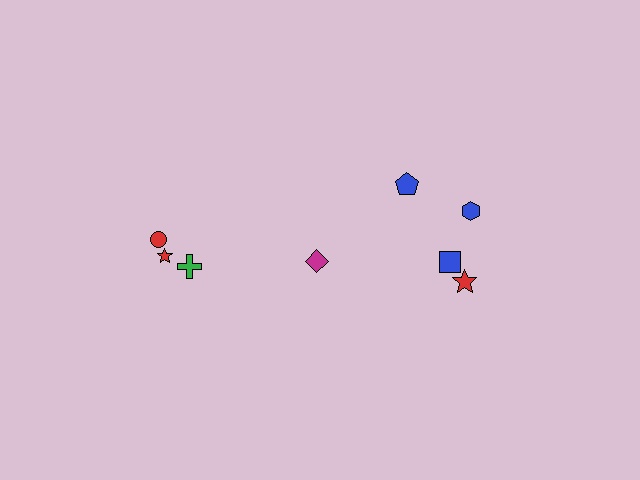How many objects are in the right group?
There are 5 objects.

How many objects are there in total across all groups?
There are 8 objects.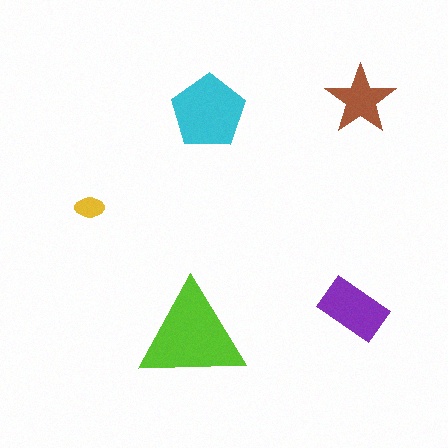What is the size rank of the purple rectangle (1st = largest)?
3rd.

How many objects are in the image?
There are 5 objects in the image.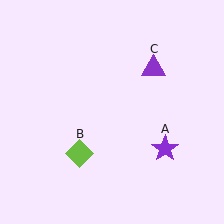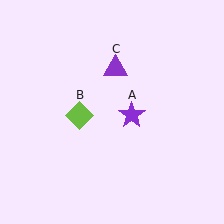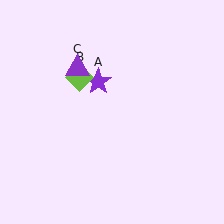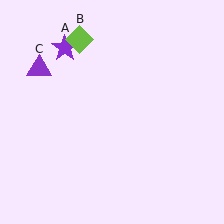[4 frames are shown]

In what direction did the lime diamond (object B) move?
The lime diamond (object B) moved up.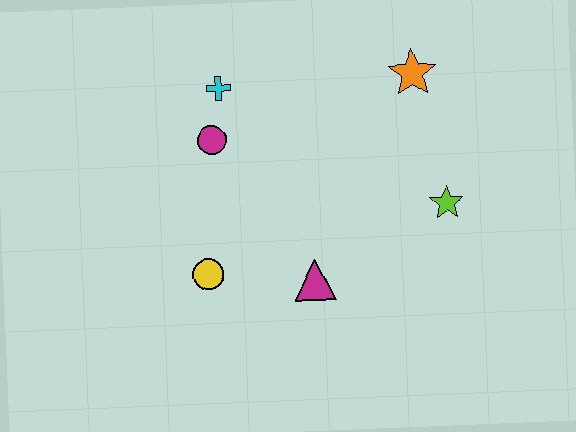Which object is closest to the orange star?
The lime star is closest to the orange star.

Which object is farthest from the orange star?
The yellow circle is farthest from the orange star.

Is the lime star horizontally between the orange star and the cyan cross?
No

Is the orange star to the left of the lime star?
Yes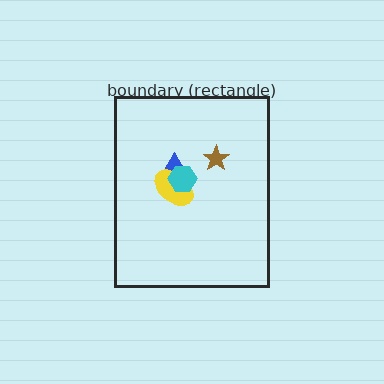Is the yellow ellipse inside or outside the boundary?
Inside.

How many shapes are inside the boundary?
4 inside, 0 outside.